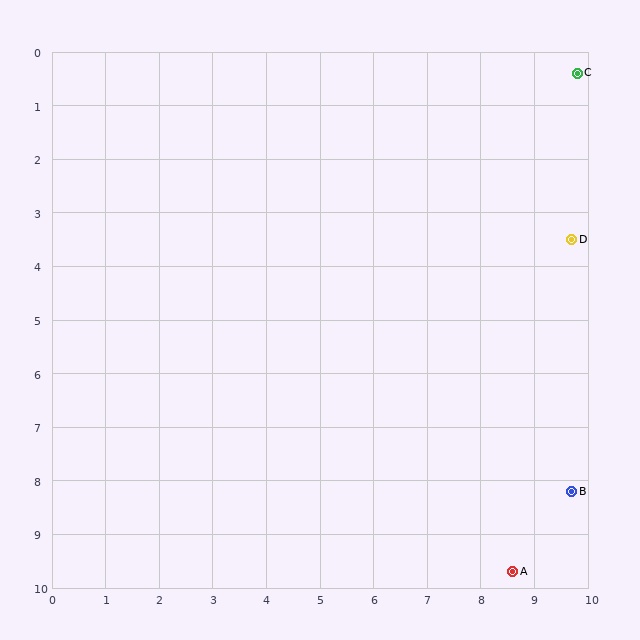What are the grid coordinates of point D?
Point D is at approximately (9.7, 3.5).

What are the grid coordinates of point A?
Point A is at approximately (8.6, 9.7).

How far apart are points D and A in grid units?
Points D and A are about 6.3 grid units apart.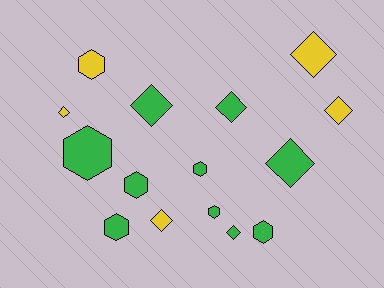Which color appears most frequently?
Green, with 10 objects.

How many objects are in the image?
There are 15 objects.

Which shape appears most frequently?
Diamond, with 8 objects.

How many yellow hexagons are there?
There is 1 yellow hexagon.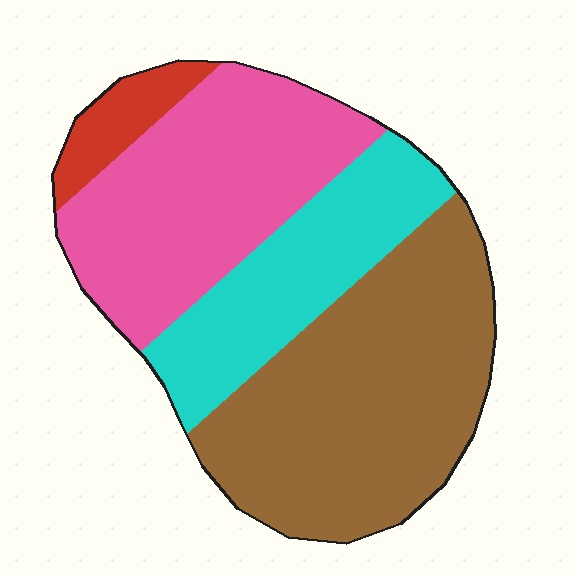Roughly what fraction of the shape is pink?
Pink covers around 30% of the shape.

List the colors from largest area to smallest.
From largest to smallest: brown, pink, cyan, red.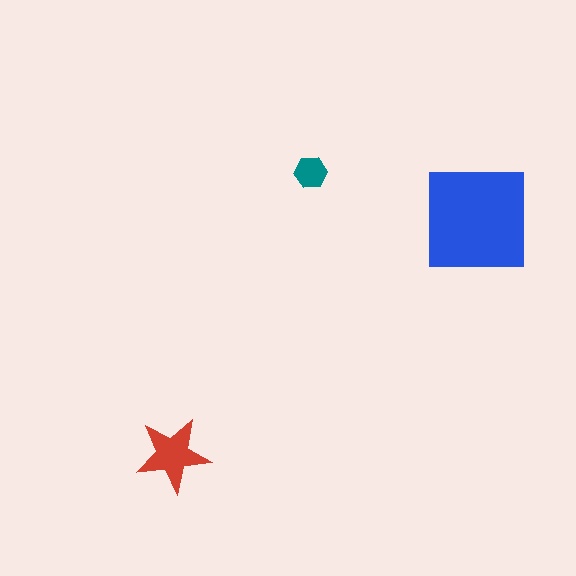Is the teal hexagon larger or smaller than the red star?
Smaller.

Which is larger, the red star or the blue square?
The blue square.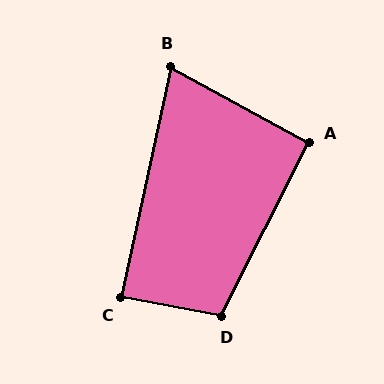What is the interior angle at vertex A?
Approximately 92 degrees (approximately right).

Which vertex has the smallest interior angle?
B, at approximately 73 degrees.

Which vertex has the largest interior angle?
D, at approximately 107 degrees.